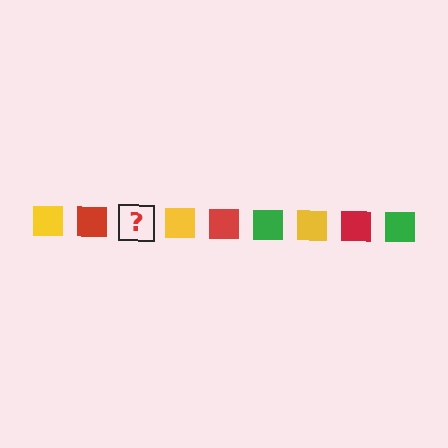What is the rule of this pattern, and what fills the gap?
The rule is that the pattern cycles through yellow, red, green squares. The gap should be filled with a green square.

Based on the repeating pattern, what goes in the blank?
The blank should be a green square.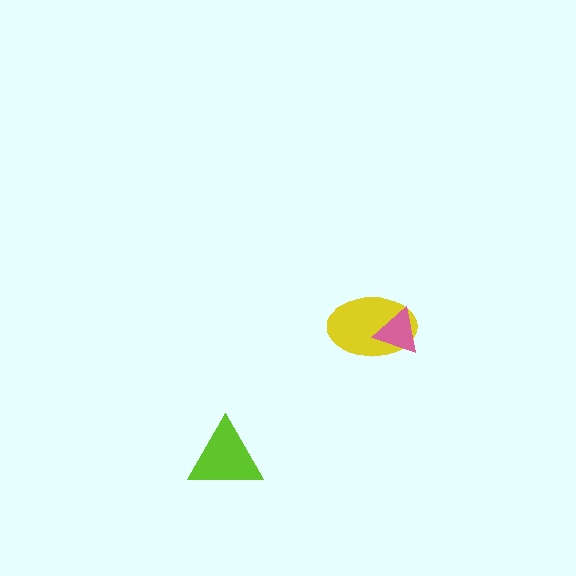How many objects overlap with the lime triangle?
0 objects overlap with the lime triangle.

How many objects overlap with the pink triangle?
1 object overlaps with the pink triangle.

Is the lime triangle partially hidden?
No, no other shape covers it.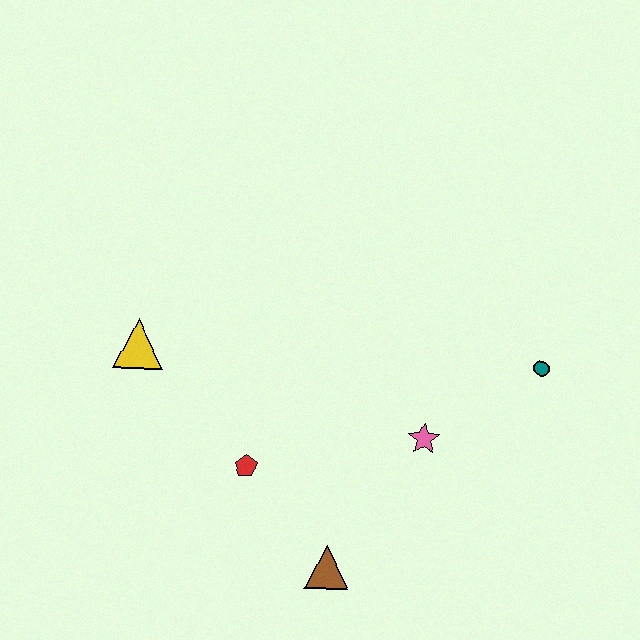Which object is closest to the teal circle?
The pink star is closest to the teal circle.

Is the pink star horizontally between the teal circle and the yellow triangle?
Yes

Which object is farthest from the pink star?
The yellow triangle is farthest from the pink star.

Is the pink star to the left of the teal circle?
Yes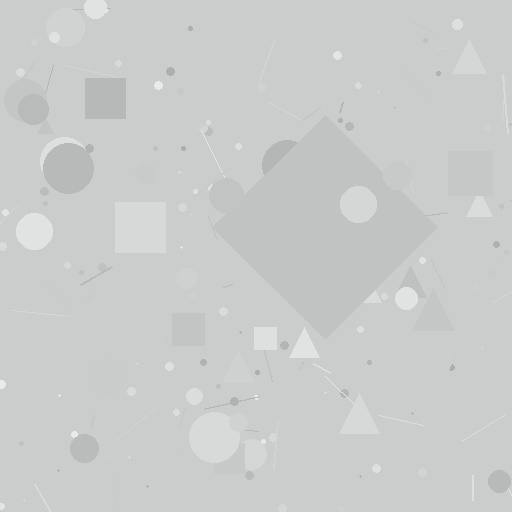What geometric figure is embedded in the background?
A diamond is embedded in the background.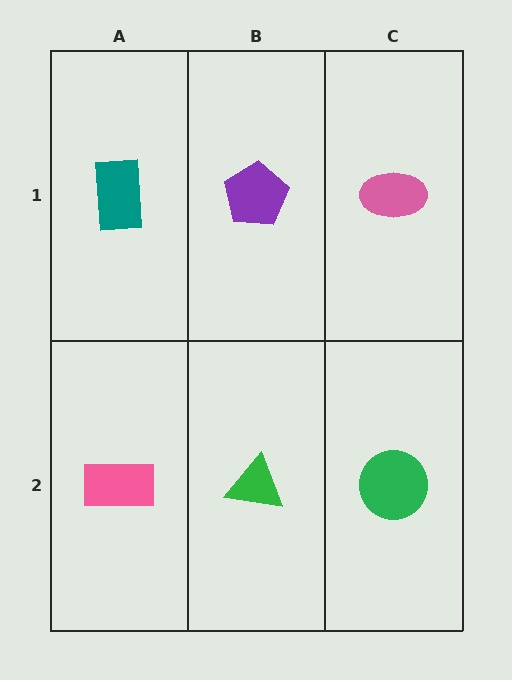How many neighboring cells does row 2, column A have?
2.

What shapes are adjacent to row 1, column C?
A green circle (row 2, column C), a purple pentagon (row 1, column B).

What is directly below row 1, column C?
A green circle.